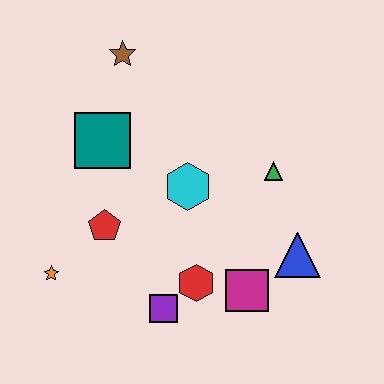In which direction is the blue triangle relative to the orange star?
The blue triangle is to the right of the orange star.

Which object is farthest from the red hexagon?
The brown star is farthest from the red hexagon.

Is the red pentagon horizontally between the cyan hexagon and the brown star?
No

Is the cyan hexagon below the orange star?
No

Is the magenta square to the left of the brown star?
No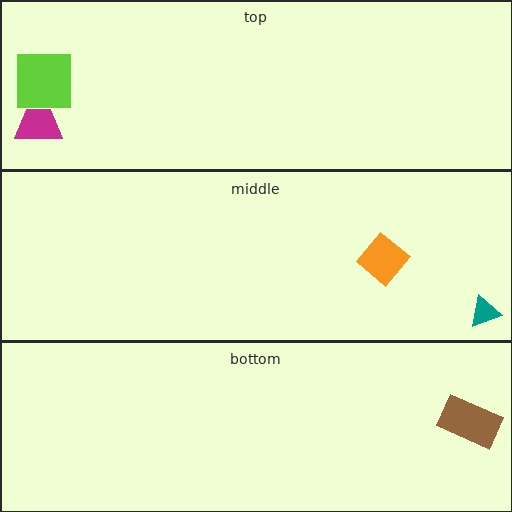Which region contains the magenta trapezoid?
The top region.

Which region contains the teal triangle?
The middle region.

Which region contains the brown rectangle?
The bottom region.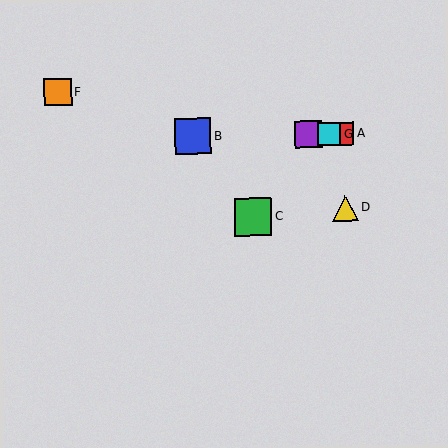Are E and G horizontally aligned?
Yes, both are at y≈134.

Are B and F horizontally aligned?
No, B is at y≈136 and F is at y≈92.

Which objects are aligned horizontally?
Objects A, B, E, G are aligned horizontally.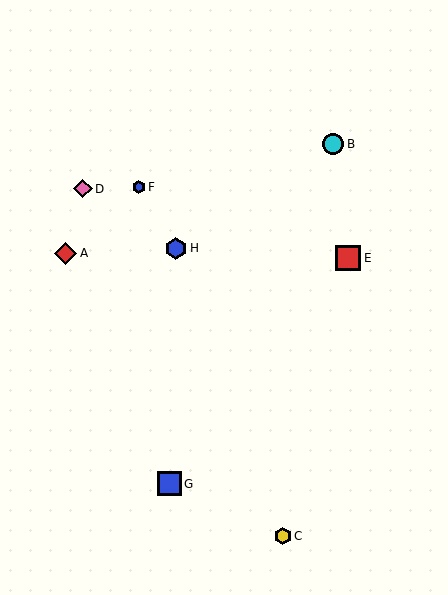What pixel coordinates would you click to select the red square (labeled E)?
Click at (348, 258) to select the red square E.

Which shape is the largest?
The red square (labeled E) is the largest.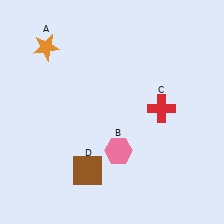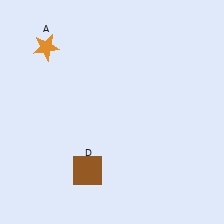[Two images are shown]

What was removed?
The pink hexagon (B), the red cross (C) were removed in Image 2.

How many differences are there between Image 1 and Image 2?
There are 2 differences between the two images.